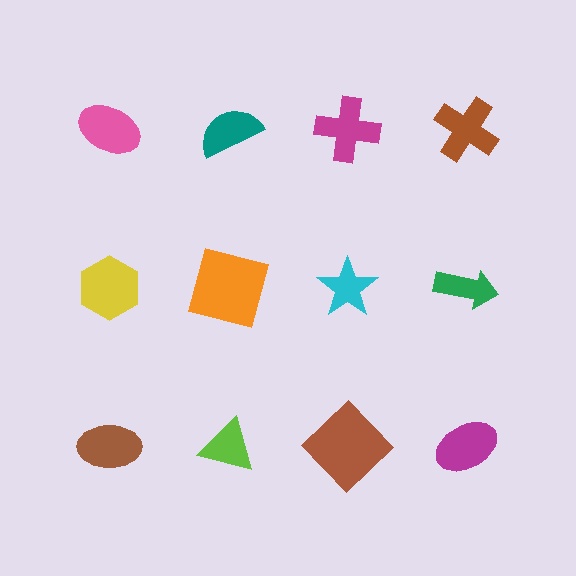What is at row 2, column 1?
A yellow hexagon.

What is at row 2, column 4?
A green arrow.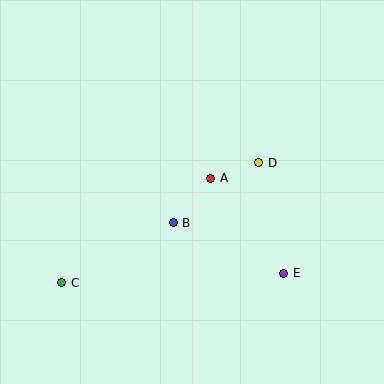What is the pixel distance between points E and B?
The distance between E and B is 121 pixels.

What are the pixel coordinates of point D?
Point D is at (259, 163).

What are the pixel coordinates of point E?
Point E is at (284, 273).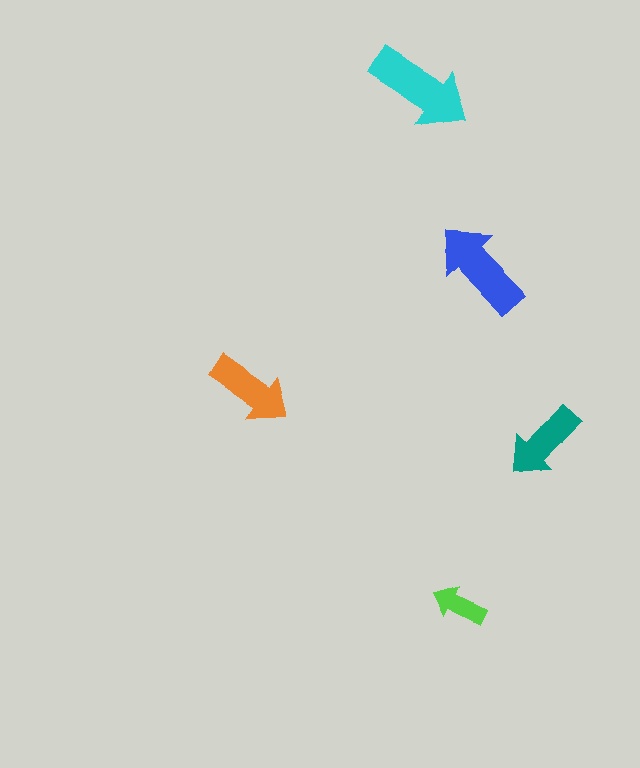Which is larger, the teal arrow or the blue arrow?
The blue one.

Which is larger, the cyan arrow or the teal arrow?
The cyan one.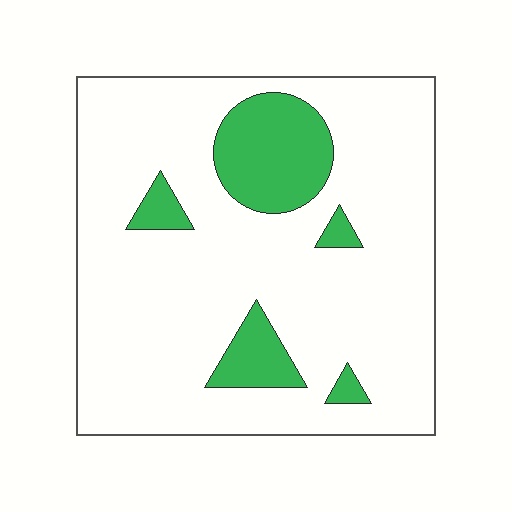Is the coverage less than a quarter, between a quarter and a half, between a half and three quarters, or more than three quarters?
Less than a quarter.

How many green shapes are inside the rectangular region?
5.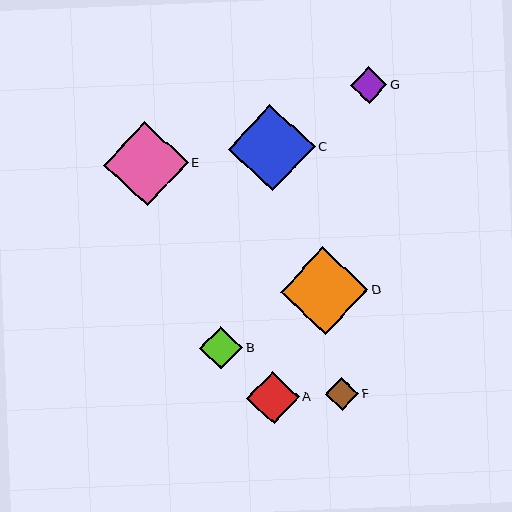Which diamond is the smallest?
Diamond F is the smallest with a size of approximately 33 pixels.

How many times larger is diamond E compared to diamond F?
Diamond E is approximately 2.5 times the size of diamond F.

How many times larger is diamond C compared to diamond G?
Diamond C is approximately 2.4 times the size of diamond G.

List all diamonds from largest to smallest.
From largest to smallest: D, C, E, A, B, G, F.